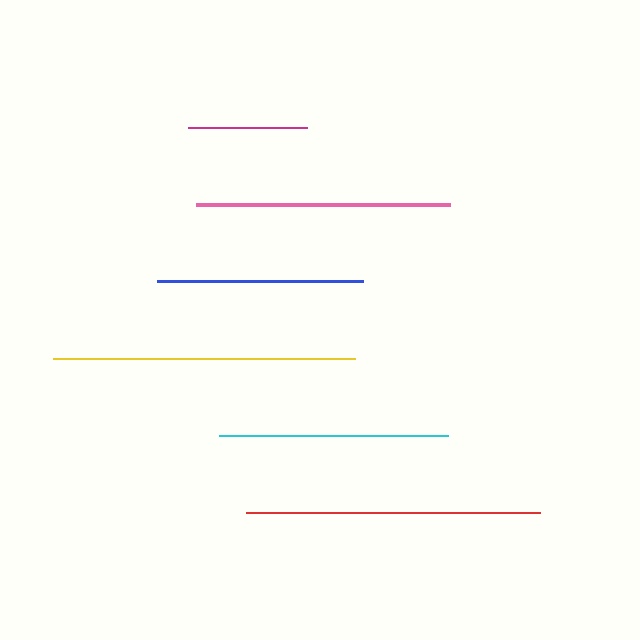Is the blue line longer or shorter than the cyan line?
The cyan line is longer than the blue line.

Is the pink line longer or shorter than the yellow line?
The yellow line is longer than the pink line.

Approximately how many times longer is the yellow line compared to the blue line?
The yellow line is approximately 1.5 times the length of the blue line.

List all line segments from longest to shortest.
From longest to shortest: yellow, red, pink, cyan, blue, magenta.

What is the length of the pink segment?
The pink segment is approximately 254 pixels long.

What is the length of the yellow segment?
The yellow segment is approximately 302 pixels long.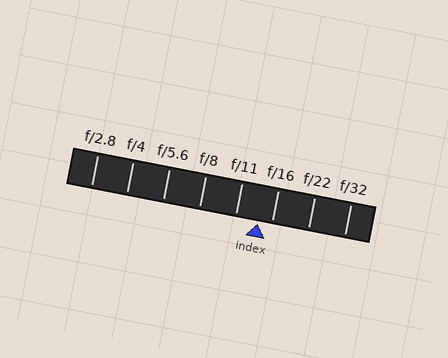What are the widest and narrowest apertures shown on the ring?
The widest aperture shown is f/2.8 and the narrowest is f/32.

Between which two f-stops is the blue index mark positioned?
The index mark is between f/11 and f/16.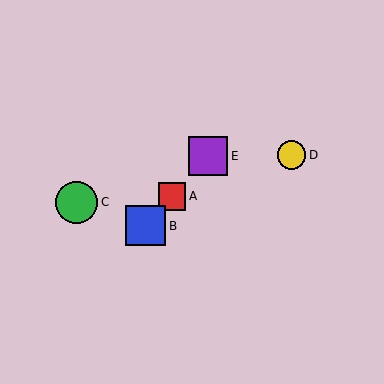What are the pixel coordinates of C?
Object C is at (76, 203).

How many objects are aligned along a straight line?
3 objects (A, B, E) are aligned along a straight line.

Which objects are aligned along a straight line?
Objects A, B, E are aligned along a straight line.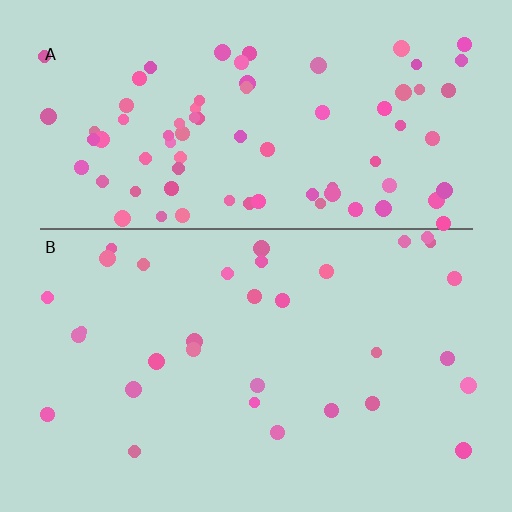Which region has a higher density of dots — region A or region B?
A (the top).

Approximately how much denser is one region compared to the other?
Approximately 2.5× — region A over region B.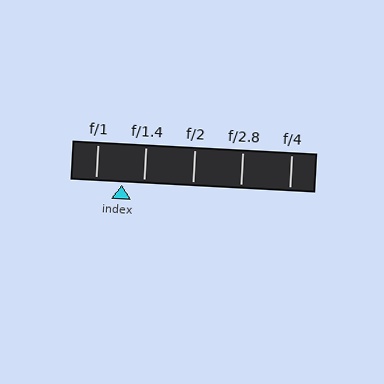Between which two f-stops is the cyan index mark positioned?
The index mark is between f/1 and f/1.4.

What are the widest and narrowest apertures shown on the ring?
The widest aperture shown is f/1 and the narrowest is f/4.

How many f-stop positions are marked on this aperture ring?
There are 5 f-stop positions marked.